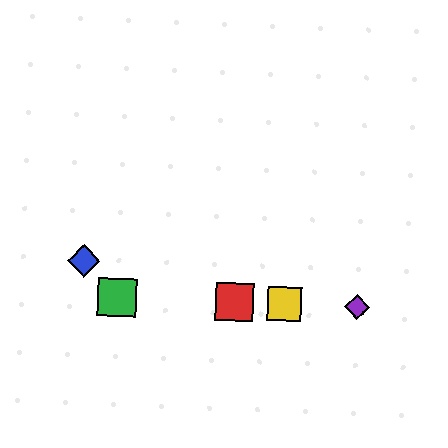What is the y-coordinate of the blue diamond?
The blue diamond is at y≈261.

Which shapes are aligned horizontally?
The red square, the green square, the yellow square, the purple diamond are aligned horizontally.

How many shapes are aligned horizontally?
4 shapes (the red square, the green square, the yellow square, the purple diamond) are aligned horizontally.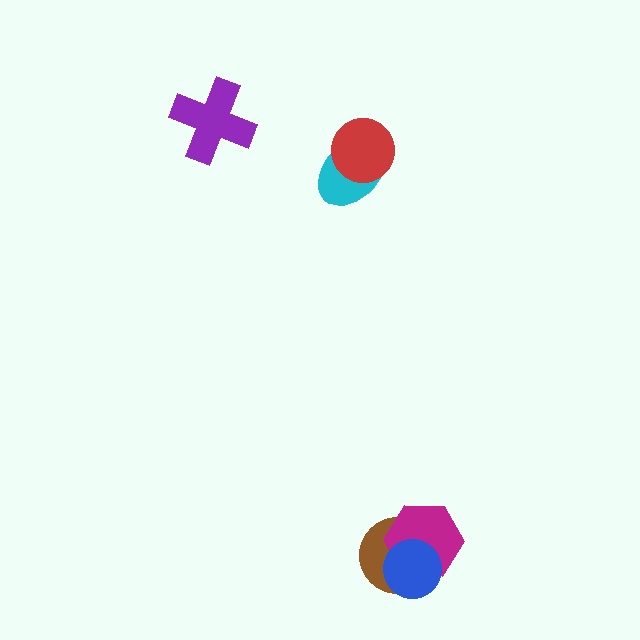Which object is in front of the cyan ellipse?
The red circle is in front of the cyan ellipse.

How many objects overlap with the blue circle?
2 objects overlap with the blue circle.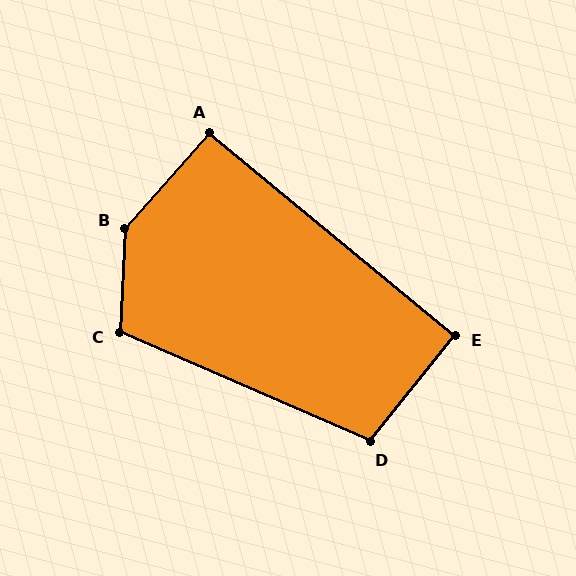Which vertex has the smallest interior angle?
E, at approximately 91 degrees.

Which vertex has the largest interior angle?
B, at approximately 141 degrees.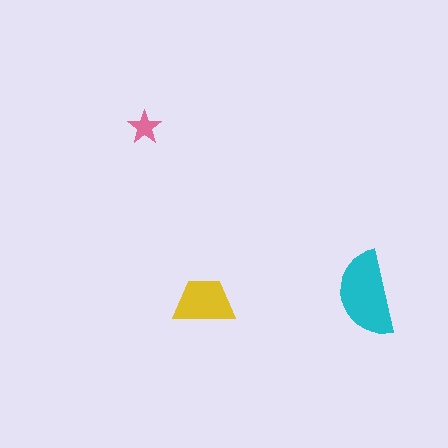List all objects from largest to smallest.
The cyan semicircle, the yellow trapezoid, the pink star.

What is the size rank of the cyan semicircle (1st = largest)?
1st.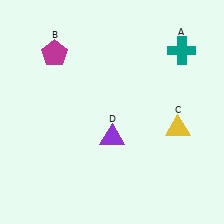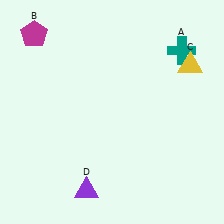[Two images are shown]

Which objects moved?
The objects that moved are: the magenta pentagon (B), the yellow triangle (C), the purple triangle (D).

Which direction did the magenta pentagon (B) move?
The magenta pentagon (B) moved left.